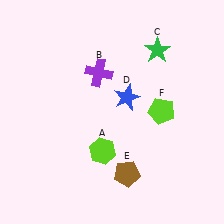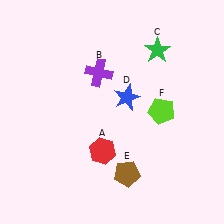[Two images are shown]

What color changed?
The hexagon (A) changed from lime in Image 1 to red in Image 2.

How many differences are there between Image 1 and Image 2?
There is 1 difference between the two images.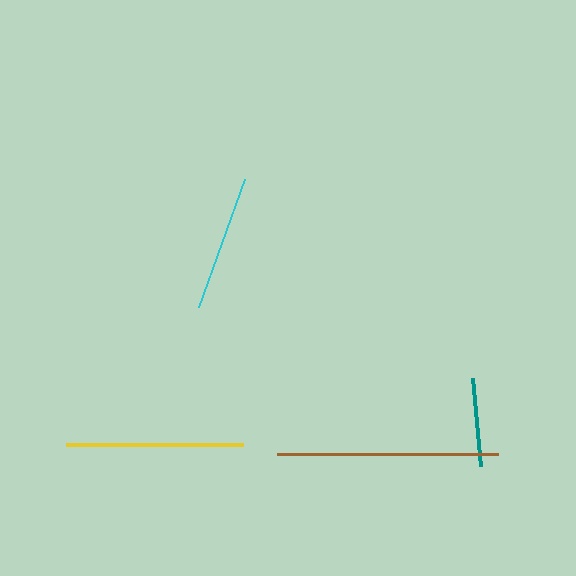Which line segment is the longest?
The brown line is the longest at approximately 221 pixels.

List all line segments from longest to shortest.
From longest to shortest: brown, yellow, cyan, teal.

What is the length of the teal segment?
The teal segment is approximately 89 pixels long.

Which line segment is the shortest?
The teal line is the shortest at approximately 89 pixels.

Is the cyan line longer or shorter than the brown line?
The brown line is longer than the cyan line.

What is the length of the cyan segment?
The cyan segment is approximately 136 pixels long.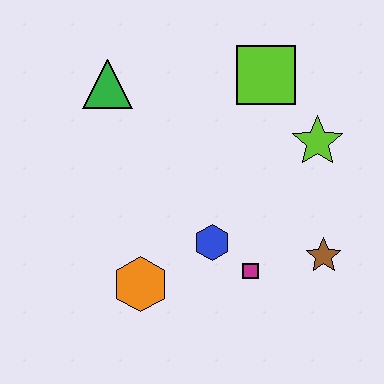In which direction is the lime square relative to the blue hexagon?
The lime square is above the blue hexagon.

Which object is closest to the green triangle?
The lime square is closest to the green triangle.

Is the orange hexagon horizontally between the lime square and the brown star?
No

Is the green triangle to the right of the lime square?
No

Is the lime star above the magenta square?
Yes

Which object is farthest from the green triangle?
The brown star is farthest from the green triangle.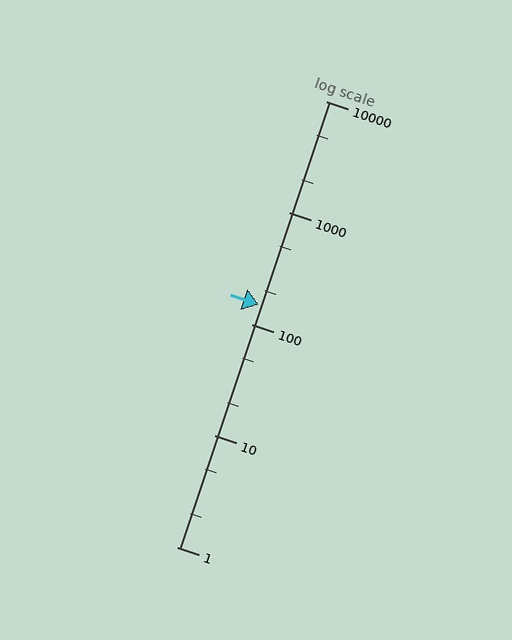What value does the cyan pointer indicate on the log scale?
The pointer indicates approximately 150.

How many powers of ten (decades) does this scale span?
The scale spans 4 decades, from 1 to 10000.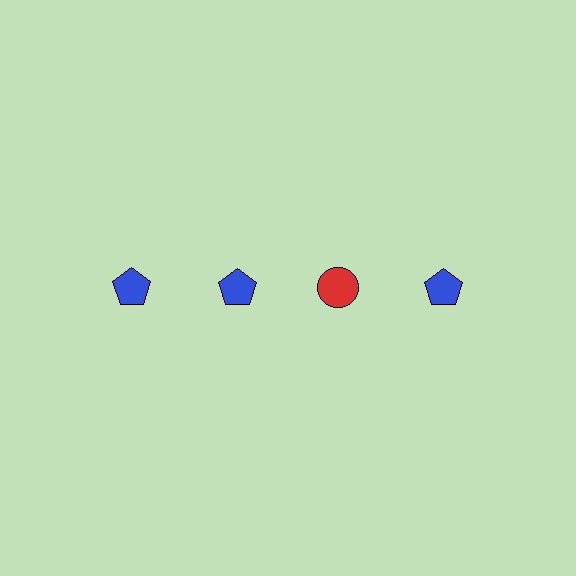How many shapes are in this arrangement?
There are 4 shapes arranged in a grid pattern.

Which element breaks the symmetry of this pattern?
The red circle in the top row, center column breaks the symmetry. All other shapes are blue pentagons.